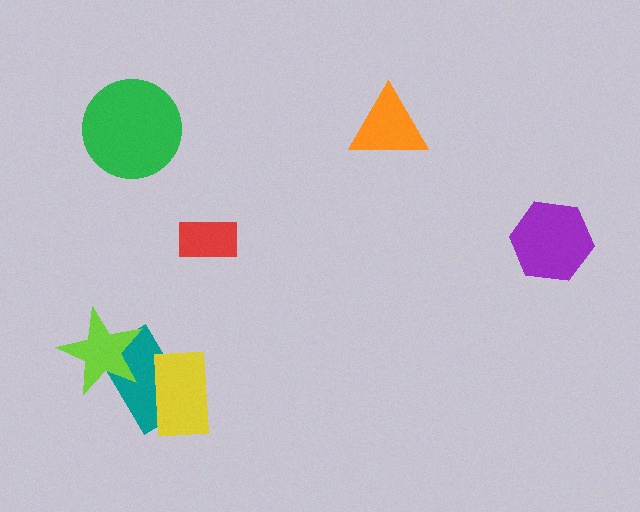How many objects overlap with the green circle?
0 objects overlap with the green circle.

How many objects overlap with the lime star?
1 object overlaps with the lime star.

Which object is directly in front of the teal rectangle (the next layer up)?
The lime star is directly in front of the teal rectangle.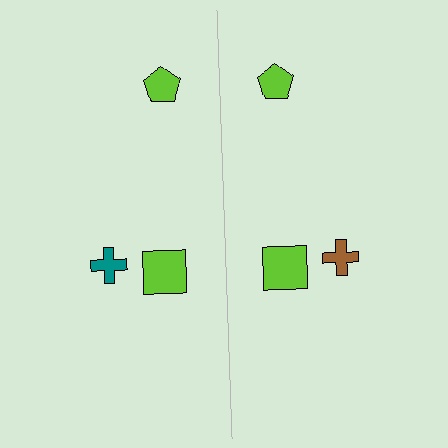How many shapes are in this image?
There are 6 shapes in this image.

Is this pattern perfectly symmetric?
No, the pattern is not perfectly symmetric. The brown cross on the right side breaks the symmetry — its mirror counterpart is teal.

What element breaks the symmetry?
The brown cross on the right side breaks the symmetry — its mirror counterpart is teal.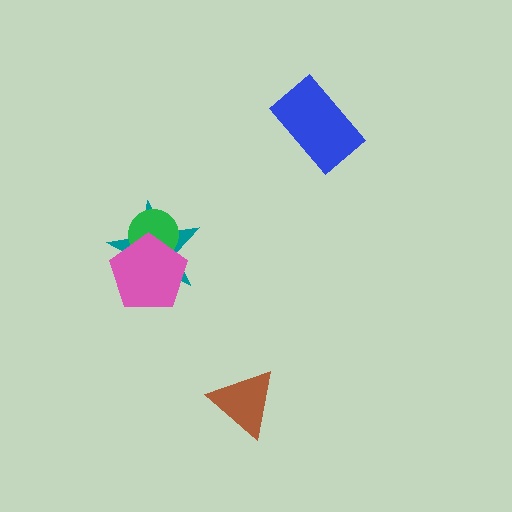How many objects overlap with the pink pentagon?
2 objects overlap with the pink pentagon.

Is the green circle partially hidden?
Yes, it is partially covered by another shape.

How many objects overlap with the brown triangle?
0 objects overlap with the brown triangle.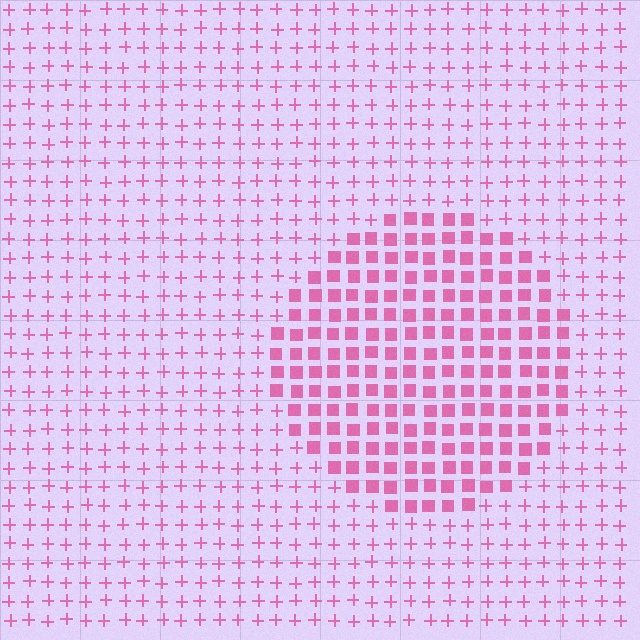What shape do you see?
I see a circle.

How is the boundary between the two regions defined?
The boundary is defined by a change in element shape: squares inside vs. plus signs outside. All elements share the same color and spacing.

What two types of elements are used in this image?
The image uses squares inside the circle region and plus signs outside it.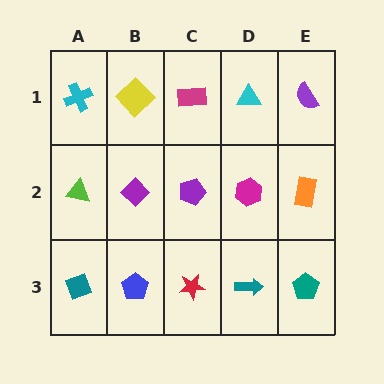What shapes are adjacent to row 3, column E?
An orange rectangle (row 2, column E), a teal arrow (row 3, column D).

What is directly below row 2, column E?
A teal pentagon.